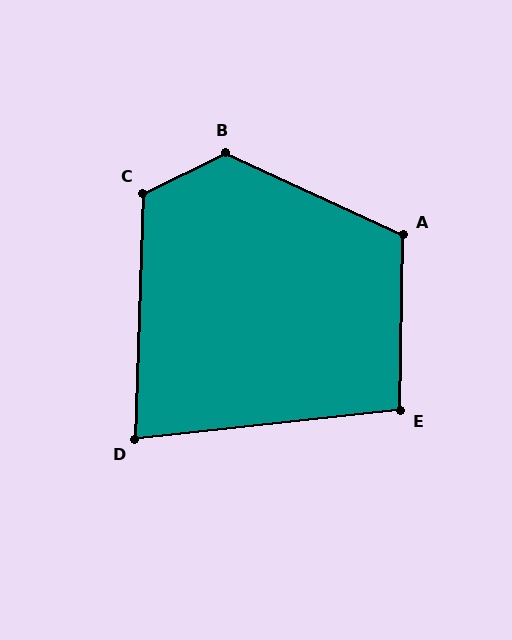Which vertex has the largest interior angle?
B, at approximately 129 degrees.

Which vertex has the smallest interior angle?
D, at approximately 82 degrees.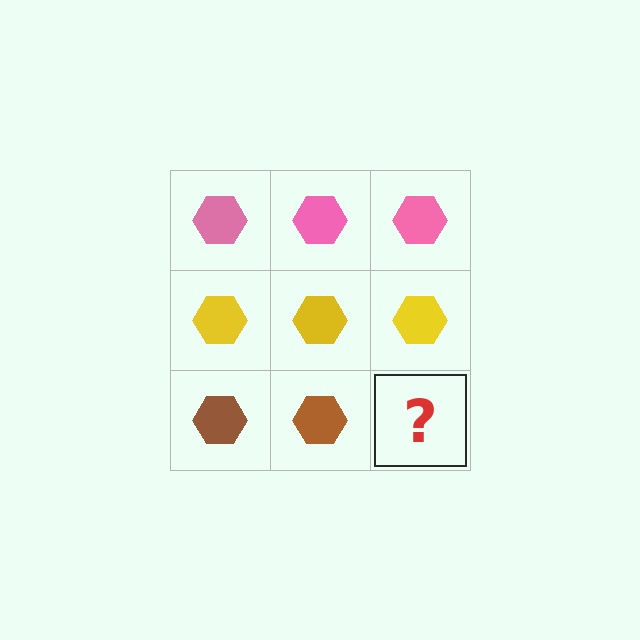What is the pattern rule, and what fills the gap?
The rule is that each row has a consistent color. The gap should be filled with a brown hexagon.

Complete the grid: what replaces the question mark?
The question mark should be replaced with a brown hexagon.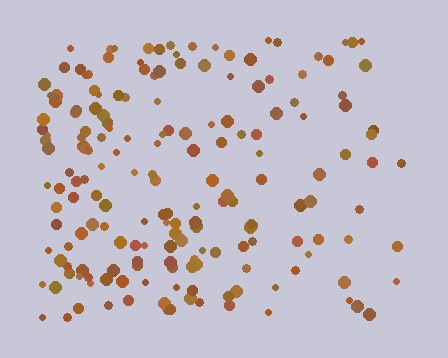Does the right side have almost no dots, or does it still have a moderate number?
Still a moderate number, just noticeably fewer than the left.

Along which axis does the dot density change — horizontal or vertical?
Horizontal.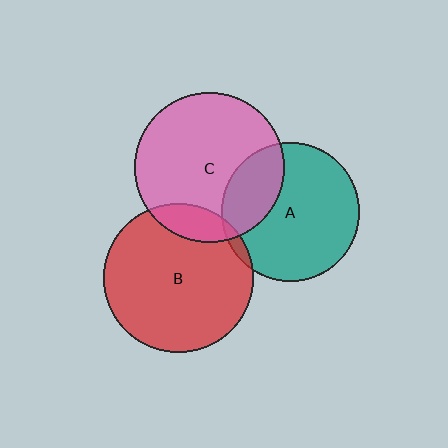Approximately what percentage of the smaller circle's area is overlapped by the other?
Approximately 15%.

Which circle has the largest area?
Circle C (pink).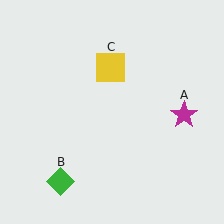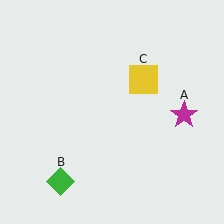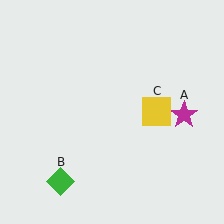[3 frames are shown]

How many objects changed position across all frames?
1 object changed position: yellow square (object C).